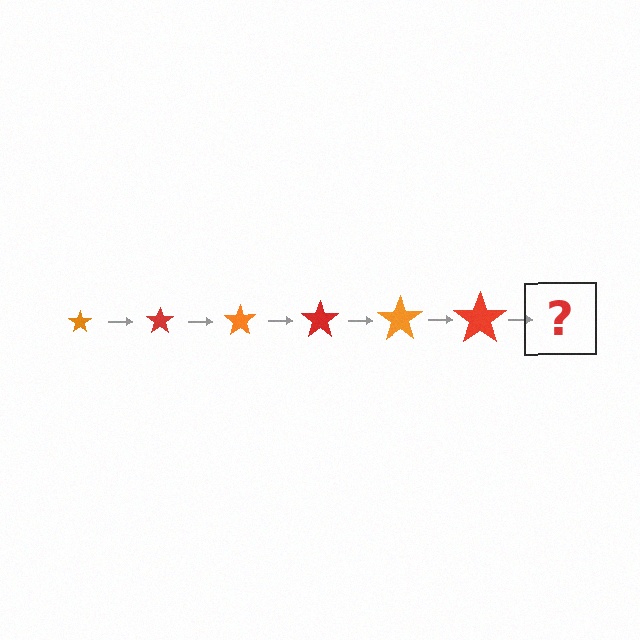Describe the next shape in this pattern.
It should be an orange star, larger than the previous one.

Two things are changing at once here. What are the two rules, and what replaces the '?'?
The two rules are that the star grows larger each step and the color cycles through orange and red. The '?' should be an orange star, larger than the previous one.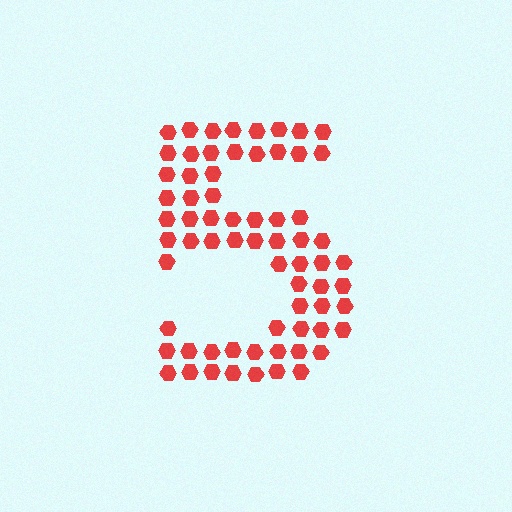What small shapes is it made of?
It is made of small hexagons.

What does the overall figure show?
The overall figure shows the digit 5.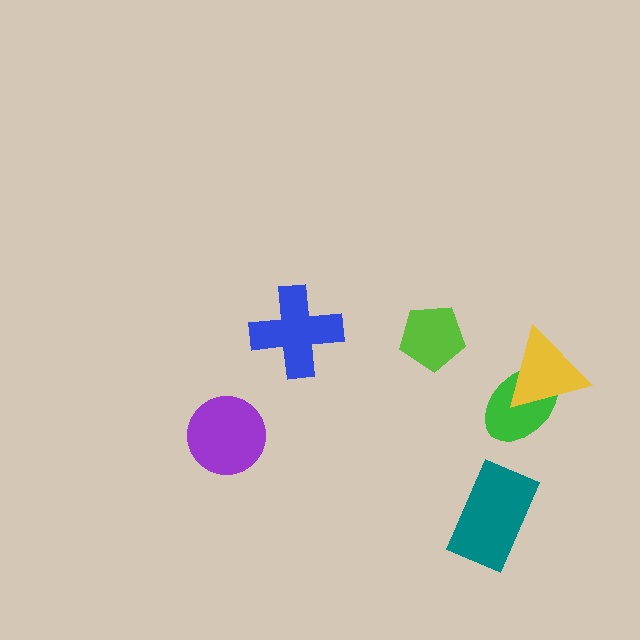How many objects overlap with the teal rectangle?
0 objects overlap with the teal rectangle.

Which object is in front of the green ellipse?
The yellow triangle is in front of the green ellipse.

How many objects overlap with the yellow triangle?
1 object overlaps with the yellow triangle.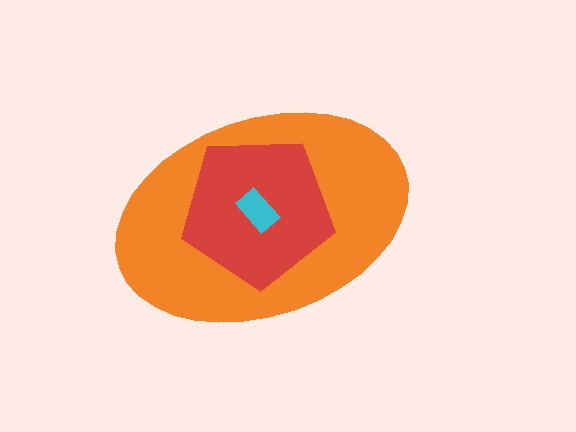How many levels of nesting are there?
3.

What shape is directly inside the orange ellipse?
The red pentagon.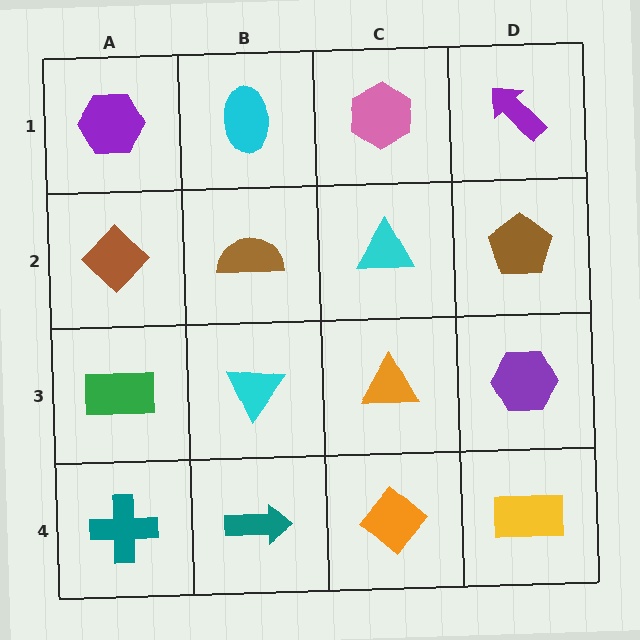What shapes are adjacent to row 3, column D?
A brown pentagon (row 2, column D), a yellow rectangle (row 4, column D), an orange triangle (row 3, column C).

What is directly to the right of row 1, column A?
A cyan ellipse.